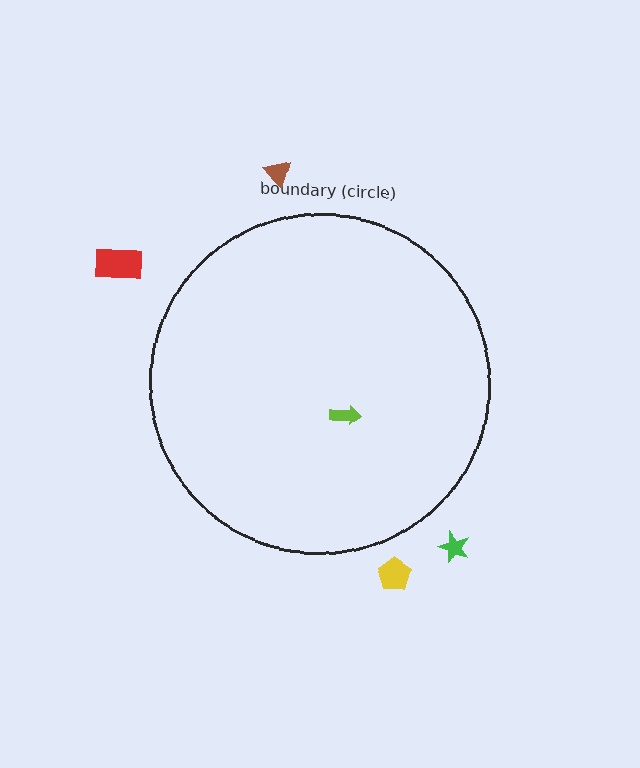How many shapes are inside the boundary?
1 inside, 4 outside.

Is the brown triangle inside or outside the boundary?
Outside.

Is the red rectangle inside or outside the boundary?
Outside.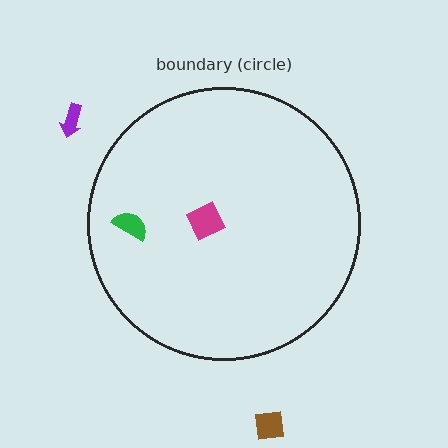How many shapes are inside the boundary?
2 inside, 2 outside.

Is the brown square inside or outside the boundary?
Outside.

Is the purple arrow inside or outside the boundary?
Outside.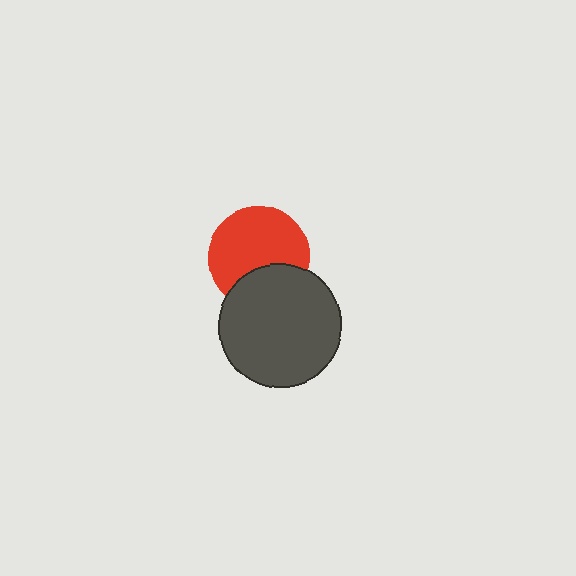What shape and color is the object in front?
The object in front is a dark gray circle.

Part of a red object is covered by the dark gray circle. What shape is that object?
It is a circle.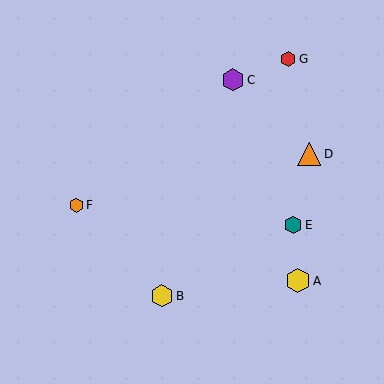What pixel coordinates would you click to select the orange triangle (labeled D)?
Click at (309, 154) to select the orange triangle D.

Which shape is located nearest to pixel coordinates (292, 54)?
The red hexagon (labeled G) at (288, 59) is nearest to that location.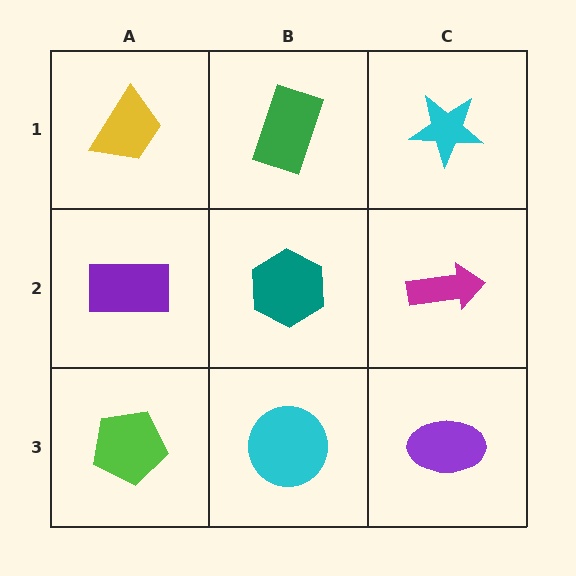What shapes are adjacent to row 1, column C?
A magenta arrow (row 2, column C), a green rectangle (row 1, column B).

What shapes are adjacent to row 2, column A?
A yellow trapezoid (row 1, column A), a lime pentagon (row 3, column A), a teal hexagon (row 2, column B).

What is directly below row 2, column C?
A purple ellipse.